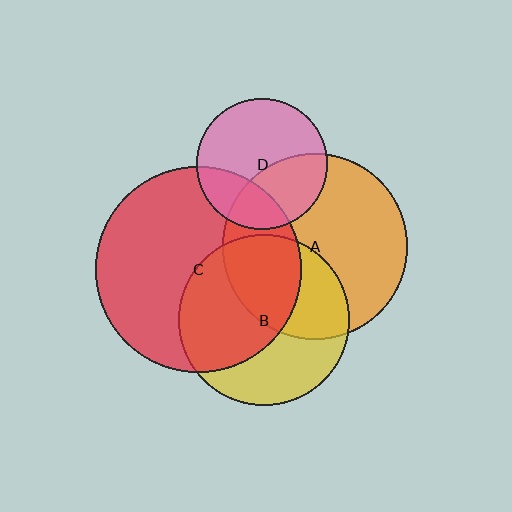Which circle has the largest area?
Circle C (red).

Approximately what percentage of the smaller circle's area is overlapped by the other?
Approximately 55%.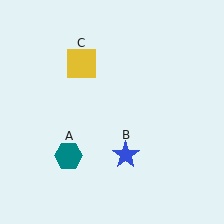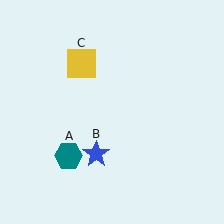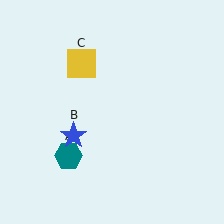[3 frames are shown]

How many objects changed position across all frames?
1 object changed position: blue star (object B).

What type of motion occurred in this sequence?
The blue star (object B) rotated clockwise around the center of the scene.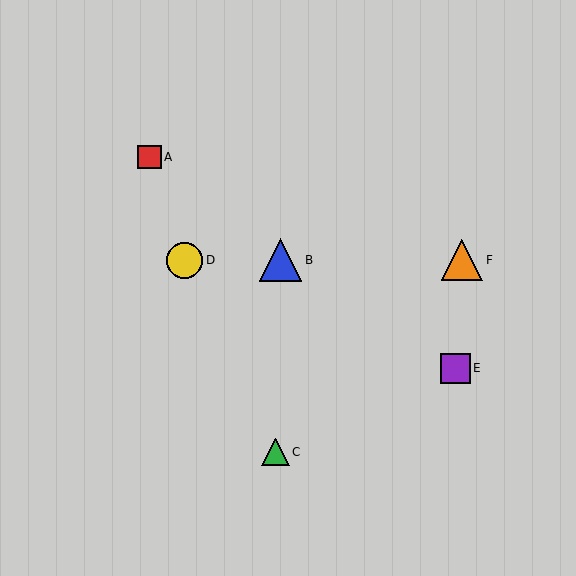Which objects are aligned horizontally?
Objects B, D, F are aligned horizontally.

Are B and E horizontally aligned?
No, B is at y≈260 and E is at y≈368.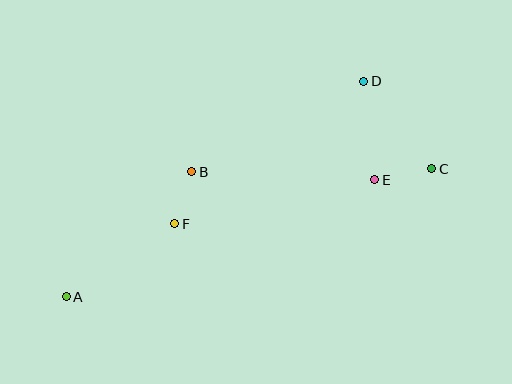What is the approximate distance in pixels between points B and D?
The distance between B and D is approximately 194 pixels.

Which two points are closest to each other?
Points B and F are closest to each other.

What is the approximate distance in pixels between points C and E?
The distance between C and E is approximately 58 pixels.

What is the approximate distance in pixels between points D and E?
The distance between D and E is approximately 99 pixels.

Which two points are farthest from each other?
Points A and C are farthest from each other.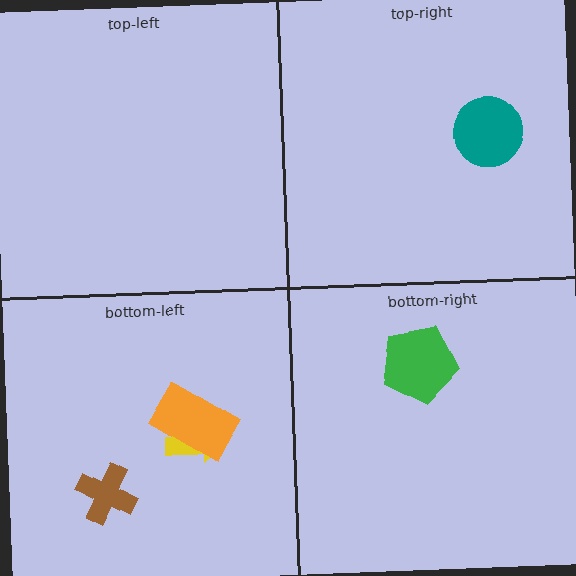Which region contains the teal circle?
The top-right region.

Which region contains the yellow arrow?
The bottom-left region.